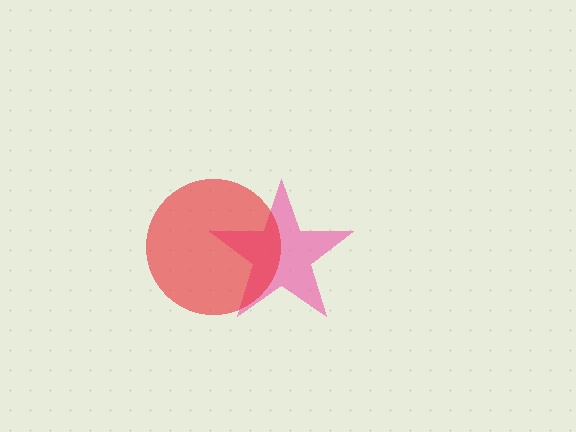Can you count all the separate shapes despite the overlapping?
Yes, there are 2 separate shapes.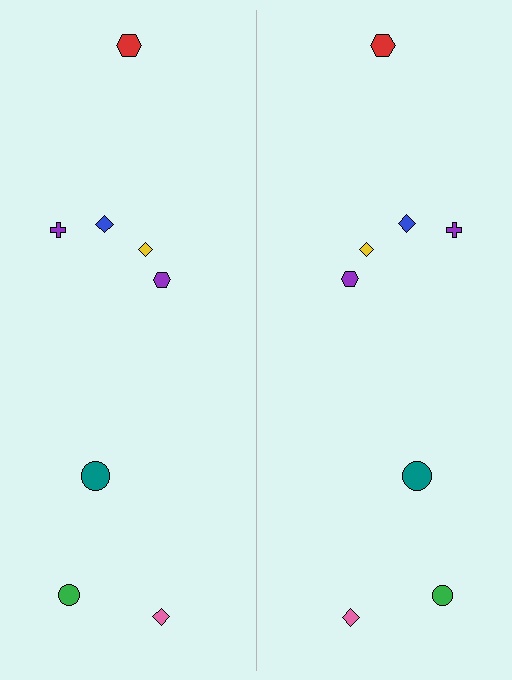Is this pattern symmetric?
Yes, this pattern has bilateral (reflection) symmetry.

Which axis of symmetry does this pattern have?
The pattern has a vertical axis of symmetry running through the center of the image.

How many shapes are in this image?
There are 16 shapes in this image.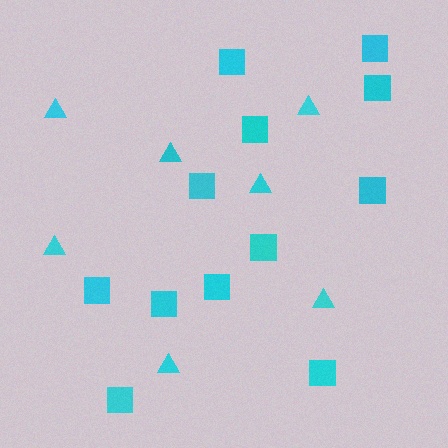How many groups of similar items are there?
There are 2 groups: one group of triangles (7) and one group of squares (12).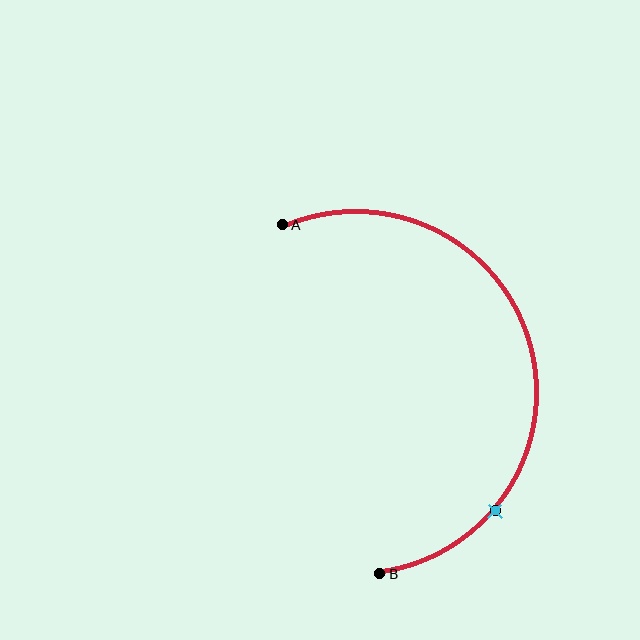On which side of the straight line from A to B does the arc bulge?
The arc bulges to the right of the straight line connecting A and B.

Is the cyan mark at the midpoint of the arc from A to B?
No. The cyan mark lies on the arc but is closer to endpoint B. The arc midpoint would be at the point on the curve equidistant along the arc from both A and B.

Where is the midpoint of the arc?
The arc midpoint is the point on the curve farthest from the straight line joining A and B. It sits to the right of that line.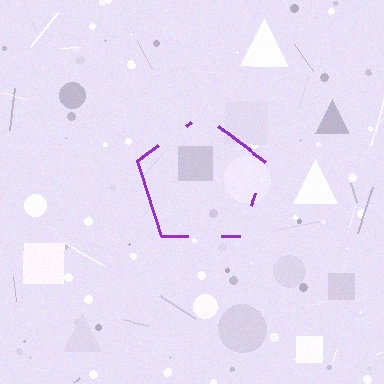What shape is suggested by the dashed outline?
The dashed outline suggests a pentagon.